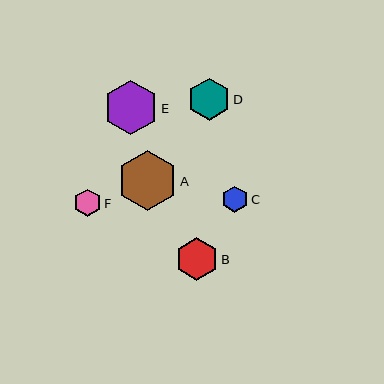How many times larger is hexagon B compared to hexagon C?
Hexagon B is approximately 1.7 times the size of hexagon C.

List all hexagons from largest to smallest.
From largest to smallest: A, E, B, D, F, C.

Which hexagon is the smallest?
Hexagon C is the smallest with a size of approximately 26 pixels.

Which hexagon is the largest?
Hexagon A is the largest with a size of approximately 60 pixels.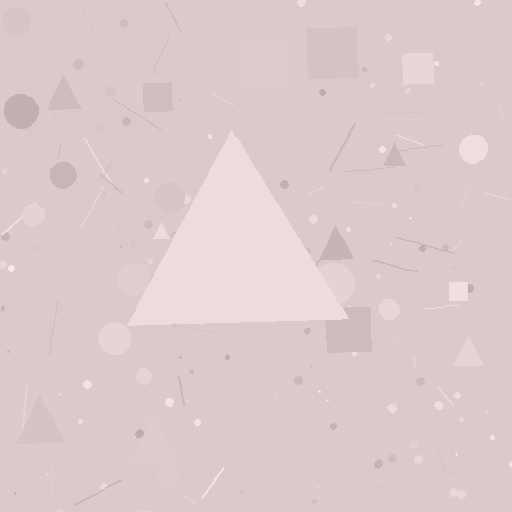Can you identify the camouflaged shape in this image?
The camouflaged shape is a triangle.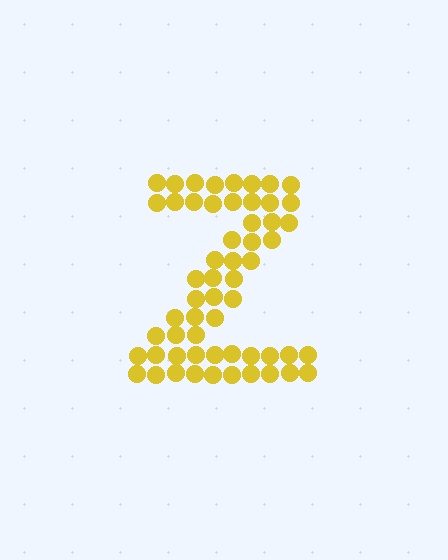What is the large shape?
The large shape is the letter Z.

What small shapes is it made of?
It is made of small circles.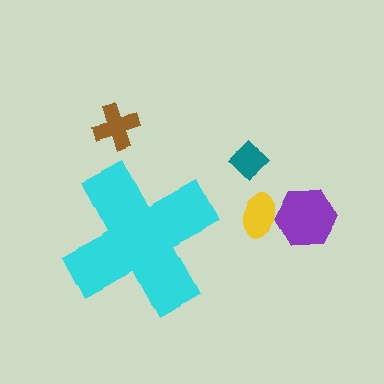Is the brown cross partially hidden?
No, the brown cross is fully visible.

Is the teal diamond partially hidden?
No, the teal diamond is fully visible.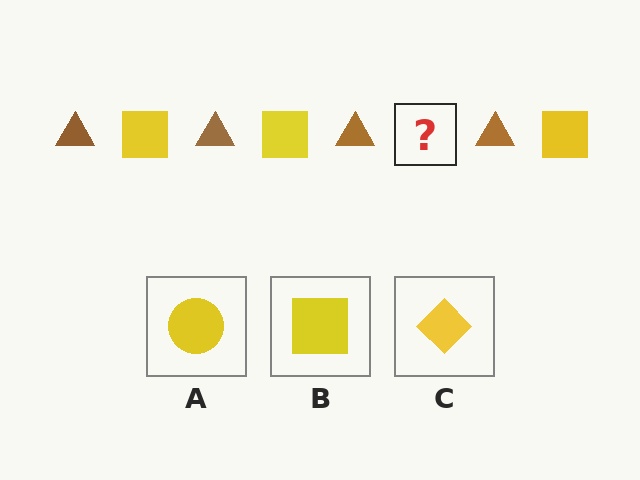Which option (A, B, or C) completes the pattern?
B.